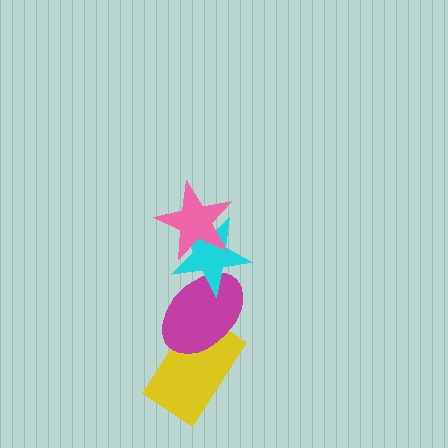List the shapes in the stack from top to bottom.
From top to bottom: the pink star, the cyan star, the magenta ellipse, the yellow rectangle.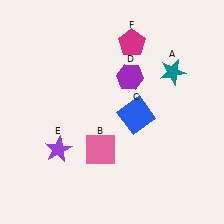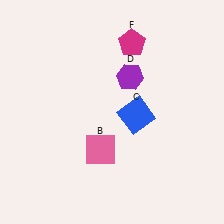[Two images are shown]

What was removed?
The purple star (E), the teal star (A) were removed in Image 2.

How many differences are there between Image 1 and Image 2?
There are 2 differences between the two images.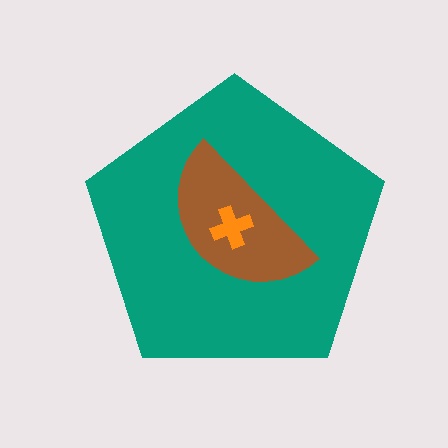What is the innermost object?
The orange cross.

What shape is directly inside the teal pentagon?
The brown semicircle.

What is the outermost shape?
The teal pentagon.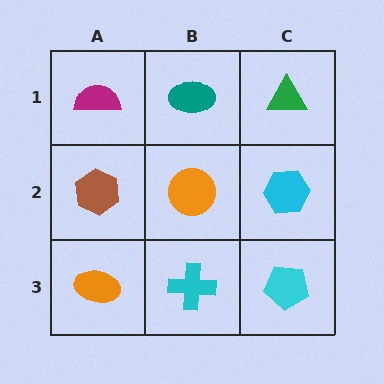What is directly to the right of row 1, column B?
A green triangle.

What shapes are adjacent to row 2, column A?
A magenta semicircle (row 1, column A), an orange ellipse (row 3, column A), an orange circle (row 2, column B).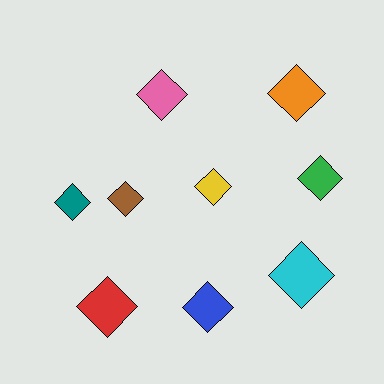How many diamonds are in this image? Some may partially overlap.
There are 9 diamonds.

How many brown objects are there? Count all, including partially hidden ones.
There is 1 brown object.